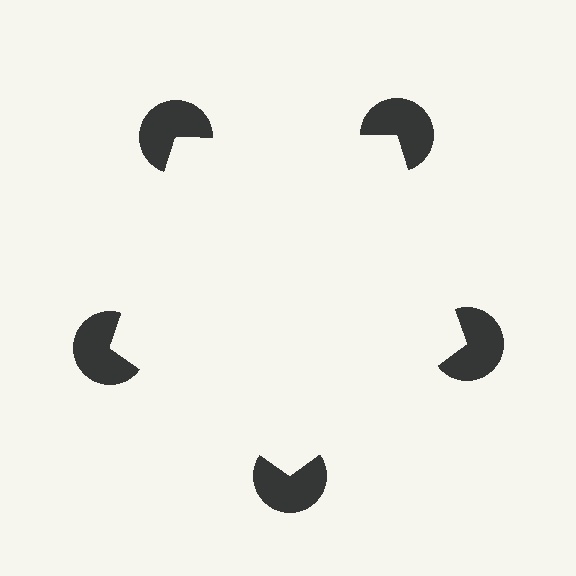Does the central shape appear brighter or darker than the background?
It typically appears slightly brighter than the background, even though no actual brightness change is drawn.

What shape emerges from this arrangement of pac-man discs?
An illusory pentagon — its edges are inferred from the aligned wedge cuts in the pac-man discs, not physically drawn.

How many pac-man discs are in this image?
There are 5 — one at each vertex of the illusory pentagon.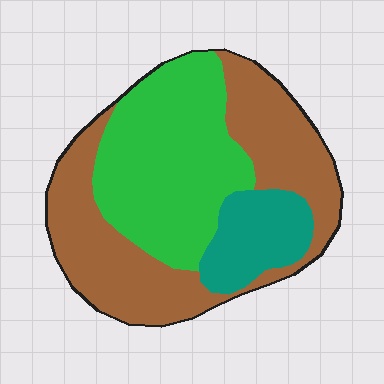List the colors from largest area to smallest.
From largest to smallest: brown, green, teal.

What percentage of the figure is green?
Green covers about 40% of the figure.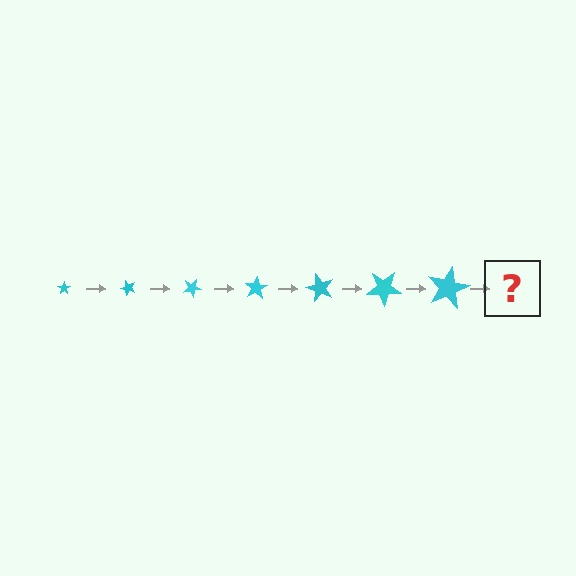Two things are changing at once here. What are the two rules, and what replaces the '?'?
The two rules are that the star grows larger each step and it rotates 50 degrees each step. The '?' should be a star, larger than the previous one and rotated 350 degrees from the start.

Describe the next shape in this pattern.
It should be a star, larger than the previous one and rotated 350 degrees from the start.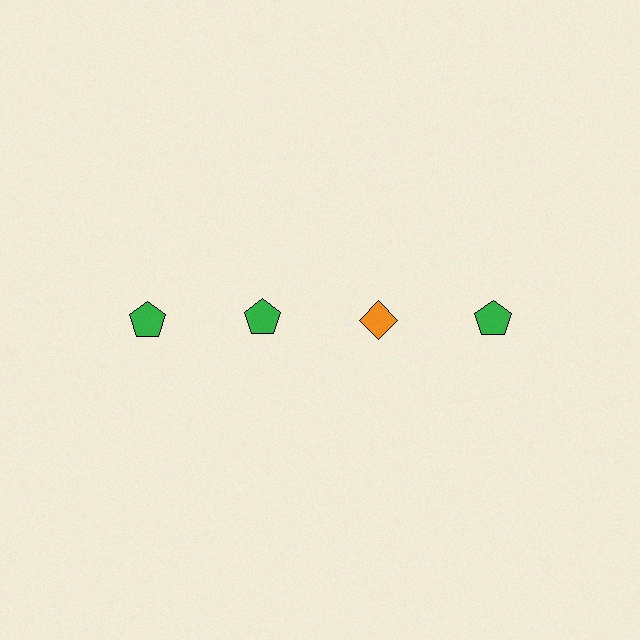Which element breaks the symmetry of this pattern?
The orange diamond in the top row, center column breaks the symmetry. All other shapes are green pentagons.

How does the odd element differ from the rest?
It differs in both color (orange instead of green) and shape (diamond instead of pentagon).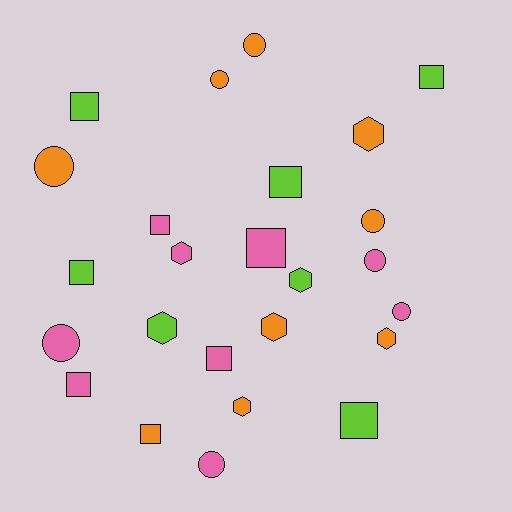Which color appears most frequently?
Pink, with 9 objects.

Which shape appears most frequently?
Square, with 10 objects.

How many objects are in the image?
There are 25 objects.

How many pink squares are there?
There are 4 pink squares.